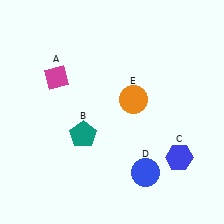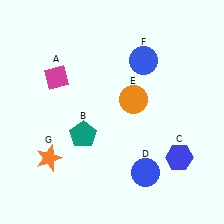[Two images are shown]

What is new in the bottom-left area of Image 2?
An orange star (G) was added in the bottom-left area of Image 2.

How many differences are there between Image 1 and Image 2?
There are 2 differences between the two images.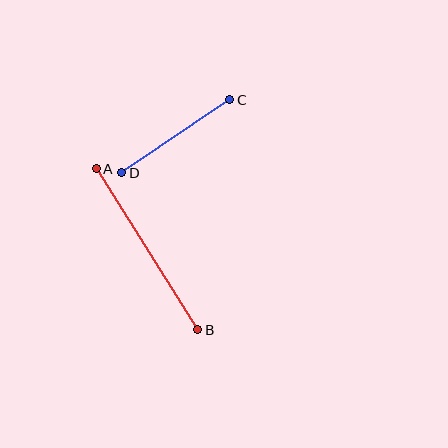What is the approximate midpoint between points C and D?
The midpoint is at approximately (176, 136) pixels.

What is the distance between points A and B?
The distance is approximately 191 pixels.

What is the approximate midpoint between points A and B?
The midpoint is at approximately (147, 249) pixels.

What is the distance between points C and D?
The distance is approximately 130 pixels.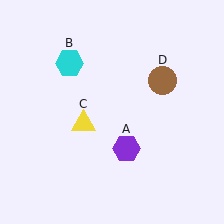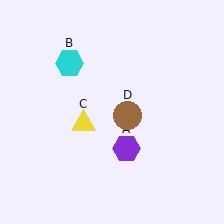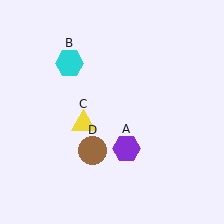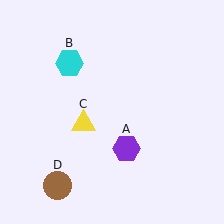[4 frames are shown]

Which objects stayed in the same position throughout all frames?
Purple hexagon (object A) and cyan hexagon (object B) and yellow triangle (object C) remained stationary.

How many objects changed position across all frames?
1 object changed position: brown circle (object D).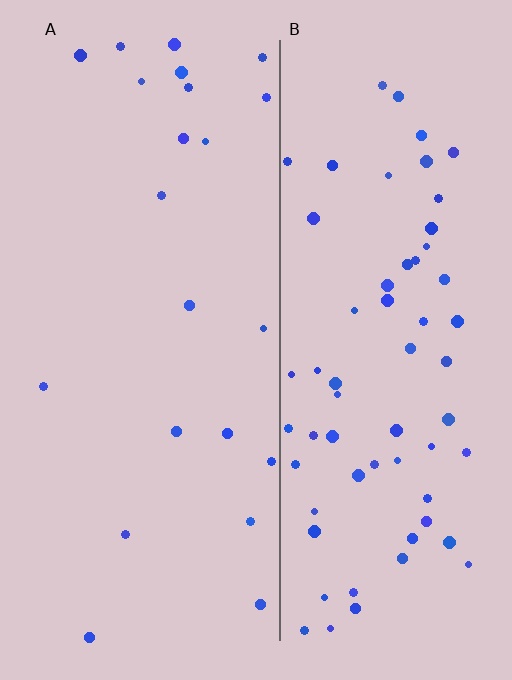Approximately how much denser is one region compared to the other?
Approximately 3.0× — region B over region A.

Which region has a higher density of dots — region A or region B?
B (the right).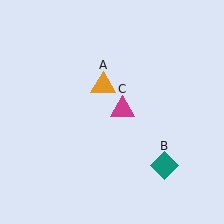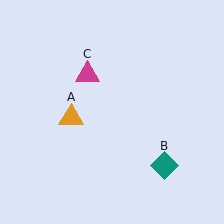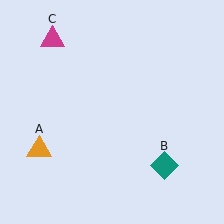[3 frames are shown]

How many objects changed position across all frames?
2 objects changed position: orange triangle (object A), magenta triangle (object C).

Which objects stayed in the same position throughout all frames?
Teal diamond (object B) remained stationary.